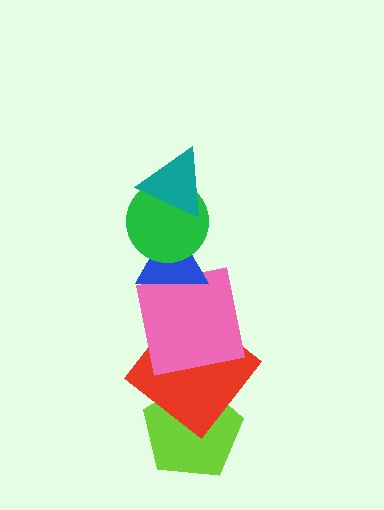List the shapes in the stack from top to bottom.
From top to bottom: the teal triangle, the green circle, the blue triangle, the pink square, the red diamond, the lime pentagon.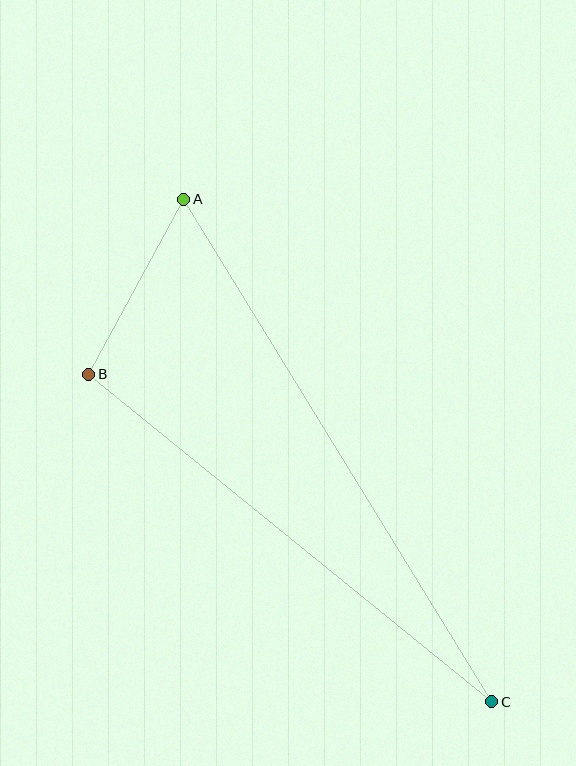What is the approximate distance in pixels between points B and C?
The distance between B and C is approximately 519 pixels.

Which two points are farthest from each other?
Points A and C are farthest from each other.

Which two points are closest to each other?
Points A and B are closest to each other.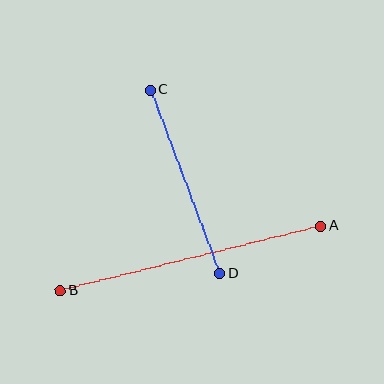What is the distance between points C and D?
The distance is approximately 196 pixels.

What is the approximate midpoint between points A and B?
The midpoint is at approximately (190, 259) pixels.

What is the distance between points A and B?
The distance is approximately 268 pixels.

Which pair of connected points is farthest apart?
Points A and B are farthest apart.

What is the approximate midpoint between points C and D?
The midpoint is at approximately (185, 182) pixels.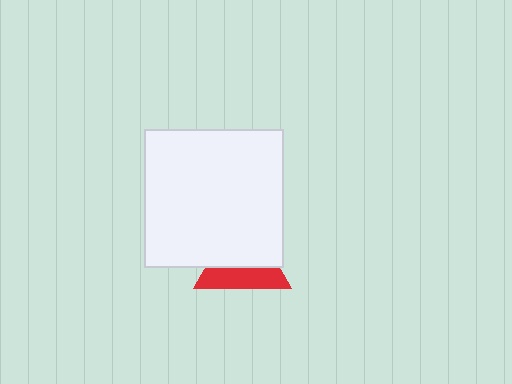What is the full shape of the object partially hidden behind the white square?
The partially hidden object is a red triangle.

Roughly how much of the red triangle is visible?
A small part of it is visible (roughly 44%).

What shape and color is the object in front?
The object in front is a white square.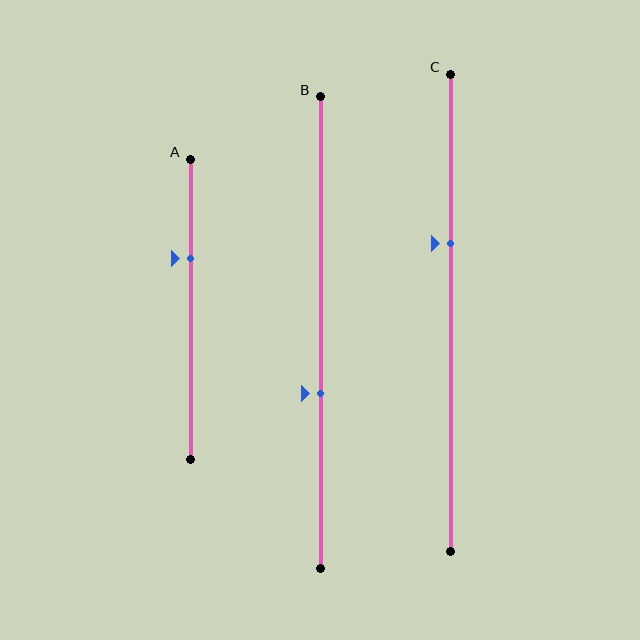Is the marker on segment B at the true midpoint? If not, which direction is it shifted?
No, the marker on segment B is shifted downward by about 13% of the segment length.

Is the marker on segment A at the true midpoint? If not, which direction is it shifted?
No, the marker on segment A is shifted upward by about 17% of the segment length.